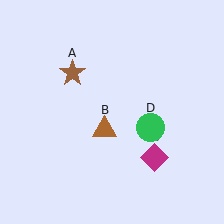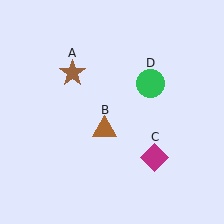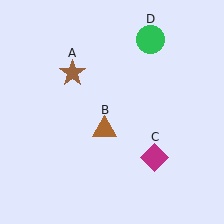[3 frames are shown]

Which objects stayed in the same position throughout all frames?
Brown star (object A) and brown triangle (object B) and magenta diamond (object C) remained stationary.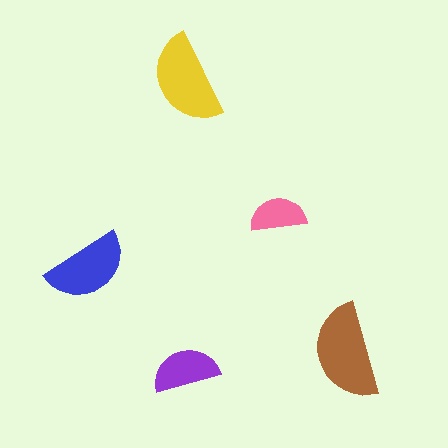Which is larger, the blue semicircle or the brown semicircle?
The brown one.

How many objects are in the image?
There are 5 objects in the image.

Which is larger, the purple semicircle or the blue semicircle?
The blue one.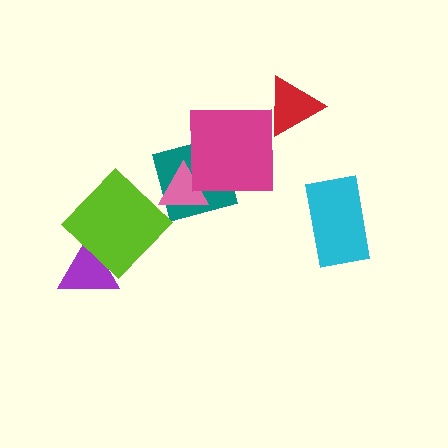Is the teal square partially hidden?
Yes, it is partially covered by another shape.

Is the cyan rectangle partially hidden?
No, no other shape covers it.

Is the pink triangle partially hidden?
Yes, it is partially covered by another shape.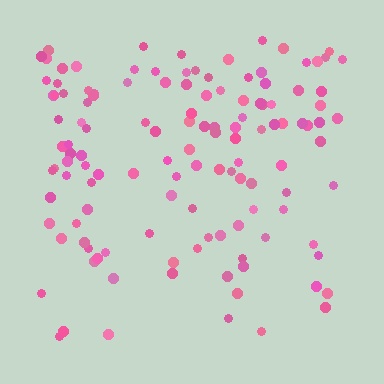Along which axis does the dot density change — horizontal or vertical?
Vertical.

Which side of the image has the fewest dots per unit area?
The bottom.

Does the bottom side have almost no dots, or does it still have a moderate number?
Still a moderate number, just noticeably fewer than the top.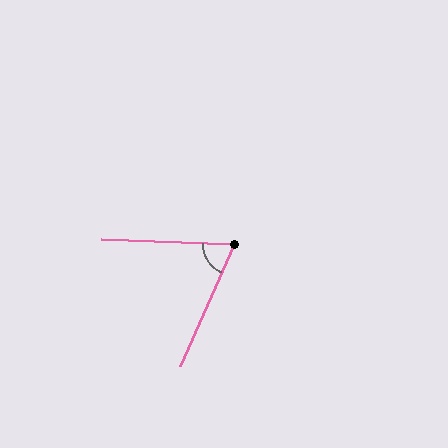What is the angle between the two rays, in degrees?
Approximately 69 degrees.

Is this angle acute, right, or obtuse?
It is acute.